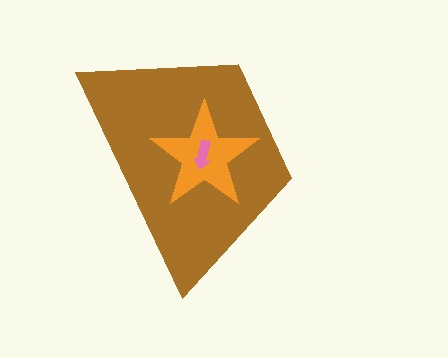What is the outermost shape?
The brown trapezoid.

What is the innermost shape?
The pink arrow.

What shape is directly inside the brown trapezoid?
The orange star.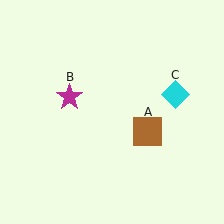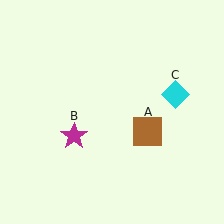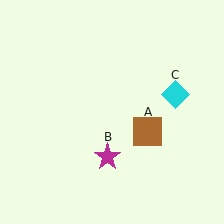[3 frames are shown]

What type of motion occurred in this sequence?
The magenta star (object B) rotated counterclockwise around the center of the scene.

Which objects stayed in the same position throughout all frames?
Brown square (object A) and cyan diamond (object C) remained stationary.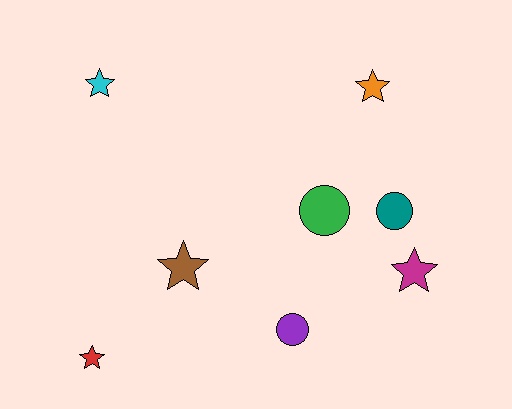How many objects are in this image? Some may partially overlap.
There are 8 objects.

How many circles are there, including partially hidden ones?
There are 3 circles.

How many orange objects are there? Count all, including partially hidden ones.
There is 1 orange object.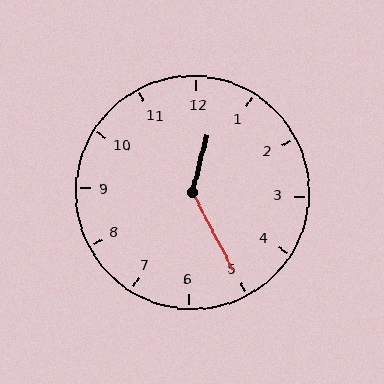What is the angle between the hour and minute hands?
Approximately 138 degrees.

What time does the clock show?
12:25.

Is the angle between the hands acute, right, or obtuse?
It is obtuse.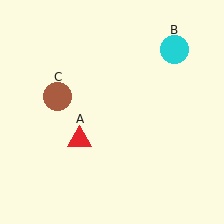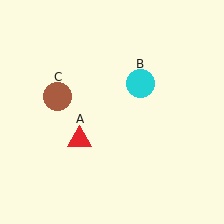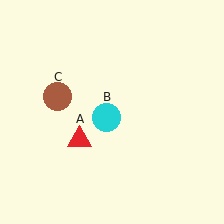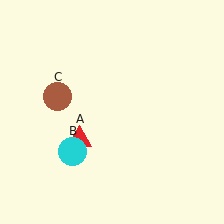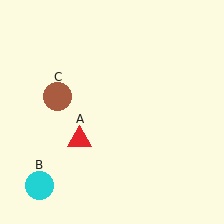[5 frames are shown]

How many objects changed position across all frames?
1 object changed position: cyan circle (object B).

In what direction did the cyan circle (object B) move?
The cyan circle (object B) moved down and to the left.